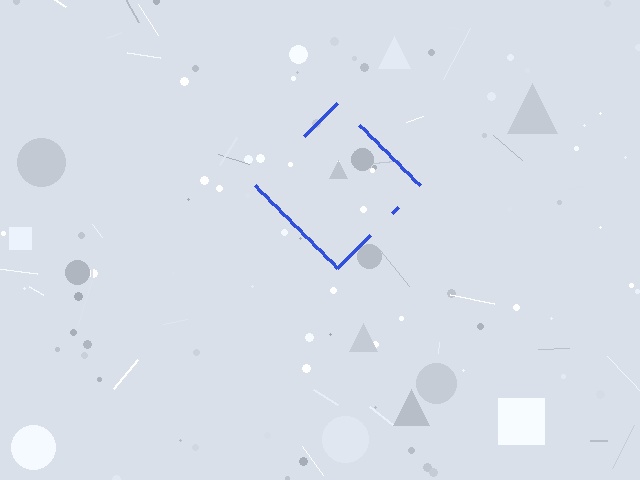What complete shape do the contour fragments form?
The contour fragments form a diamond.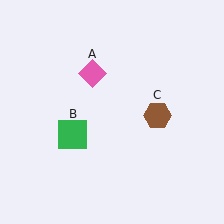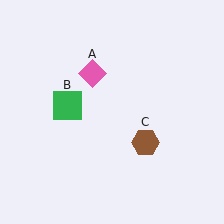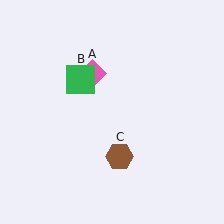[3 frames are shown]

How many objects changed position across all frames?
2 objects changed position: green square (object B), brown hexagon (object C).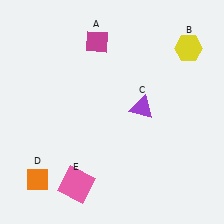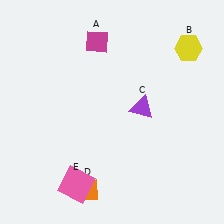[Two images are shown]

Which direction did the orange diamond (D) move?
The orange diamond (D) moved right.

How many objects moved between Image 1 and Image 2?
1 object moved between the two images.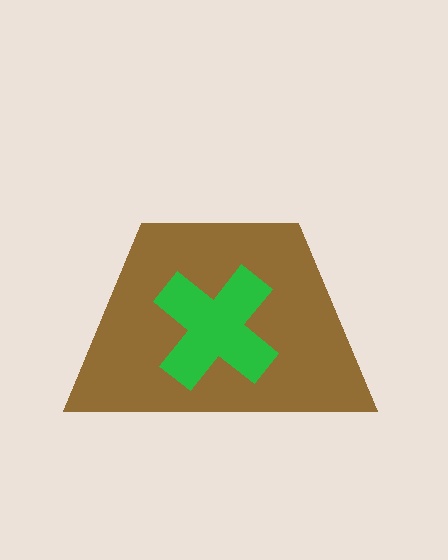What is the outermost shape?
The brown trapezoid.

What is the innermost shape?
The green cross.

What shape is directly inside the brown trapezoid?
The green cross.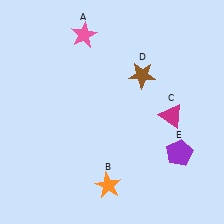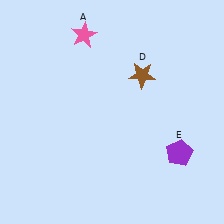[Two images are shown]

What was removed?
The orange star (B), the magenta triangle (C) were removed in Image 2.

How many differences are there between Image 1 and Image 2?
There are 2 differences between the two images.